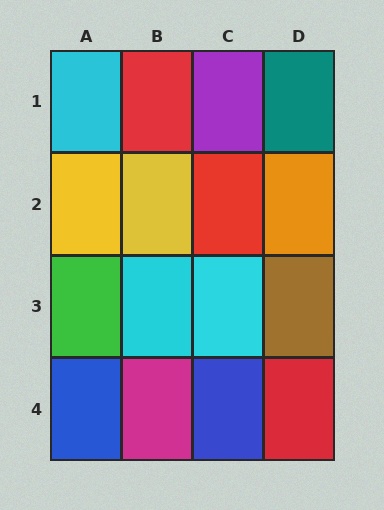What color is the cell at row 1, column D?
Teal.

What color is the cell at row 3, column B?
Cyan.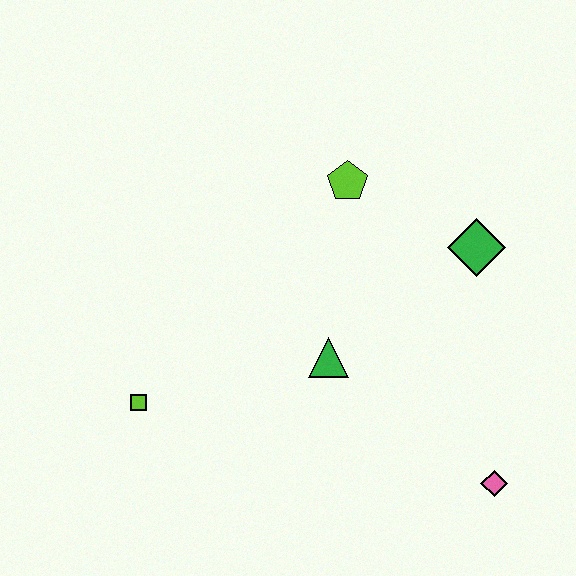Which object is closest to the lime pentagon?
The green diamond is closest to the lime pentagon.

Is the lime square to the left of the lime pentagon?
Yes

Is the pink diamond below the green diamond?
Yes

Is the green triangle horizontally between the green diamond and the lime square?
Yes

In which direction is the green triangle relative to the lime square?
The green triangle is to the right of the lime square.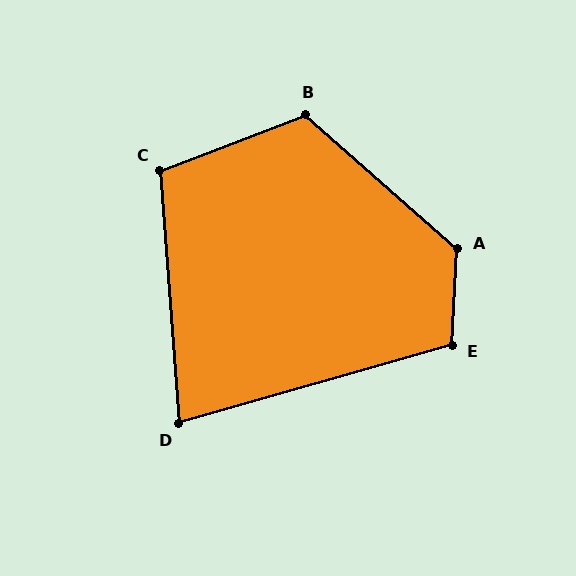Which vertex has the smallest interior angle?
D, at approximately 78 degrees.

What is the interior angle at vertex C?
Approximately 106 degrees (obtuse).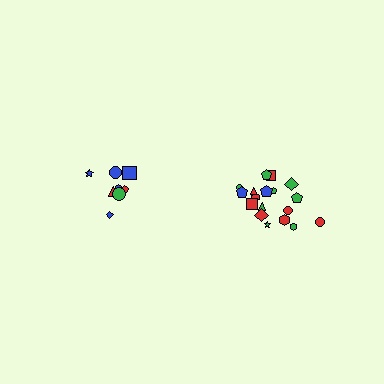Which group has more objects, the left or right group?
The right group.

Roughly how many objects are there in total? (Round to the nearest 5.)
Roughly 25 objects in total.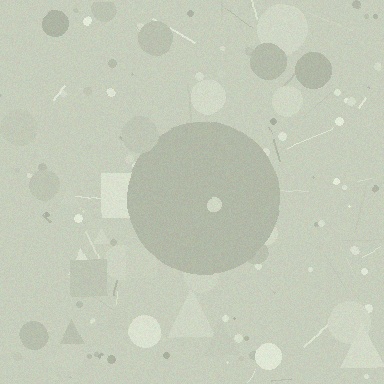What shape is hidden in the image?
A circle is hidden in the image.